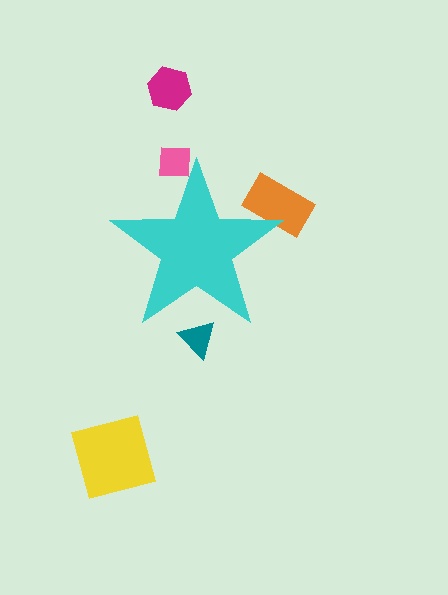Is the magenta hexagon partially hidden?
No, the magenta hexagon is fully visible.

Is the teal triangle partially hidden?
Yes, the teal triangle is partially hidden behind the cyan star.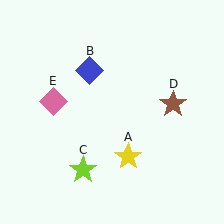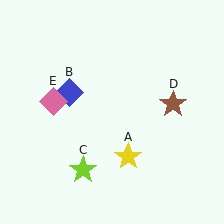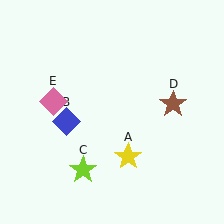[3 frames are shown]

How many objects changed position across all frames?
1 object changed position: blue diamond (object B).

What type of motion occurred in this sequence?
The blue diamond (object B) rotated counterclockwise around the center of the scene.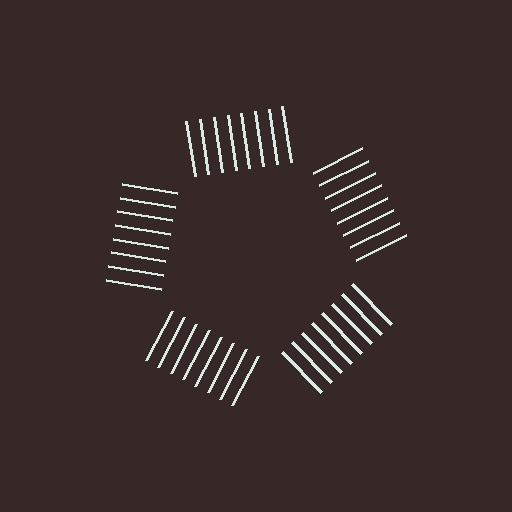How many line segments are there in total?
40 — 8 along each of the 5 edges.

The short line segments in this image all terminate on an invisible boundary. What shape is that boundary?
An illusory pentagon — the line segments terminate on its edges but no continuous stroke is drawn.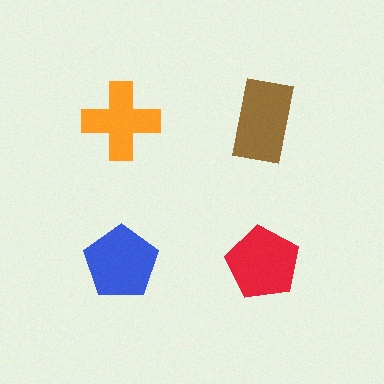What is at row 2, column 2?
A red pentagon.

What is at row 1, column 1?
An orange cross.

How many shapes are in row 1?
2 shapes.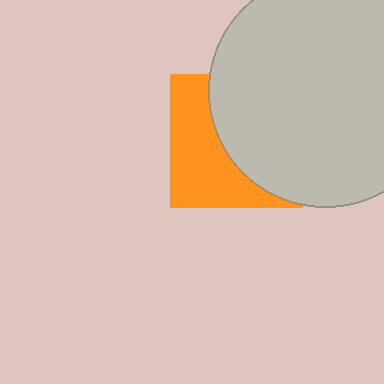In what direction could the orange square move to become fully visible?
The orange square could move left. That would shift it out from behind the light gray circle entirely.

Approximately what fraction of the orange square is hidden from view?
Roughly 55% of the orange square is hidden behind the light gray circle.